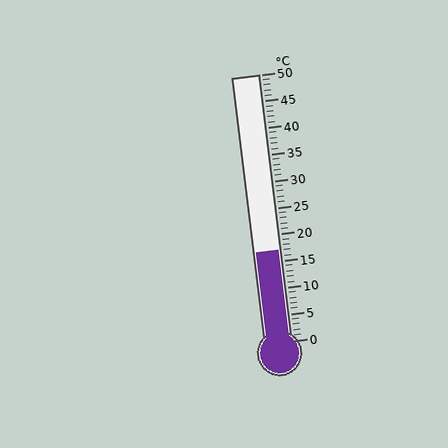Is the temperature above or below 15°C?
The temperature is above 15°C.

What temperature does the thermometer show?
The thermometer shows approximately 17°C.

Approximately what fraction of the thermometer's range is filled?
The thermometer is filled to approximately 35% of its range.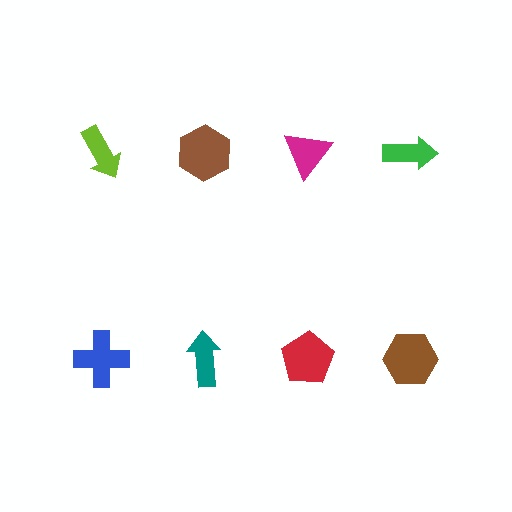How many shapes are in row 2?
4 shapes.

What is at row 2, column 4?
A brown hexagon.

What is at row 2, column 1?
A blue cross.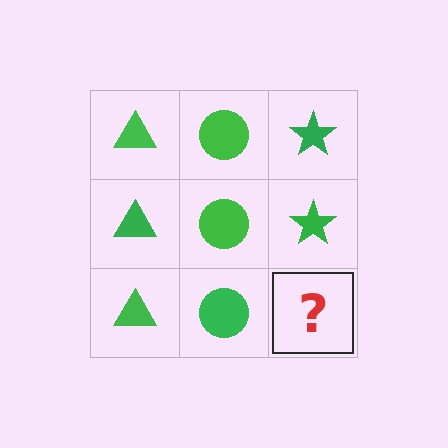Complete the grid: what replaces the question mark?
The question mark should be replaced with a green star.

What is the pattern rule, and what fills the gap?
The rule is that each column has a consistent shape. The gap should be filled with a green star.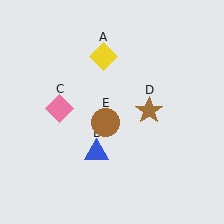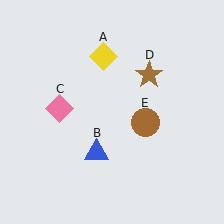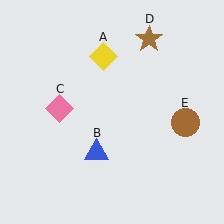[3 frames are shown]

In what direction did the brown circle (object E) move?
The brown circle (object E) moved right.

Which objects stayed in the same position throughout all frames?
Yellow diamond (object A) and blue triangle (object B) and pink diamond (object C) remained stationary.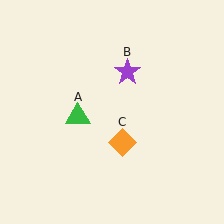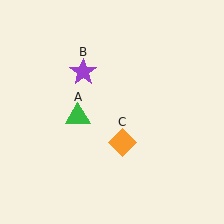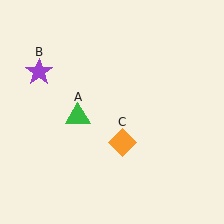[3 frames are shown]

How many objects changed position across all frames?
1 object changed position: purple star (object B).